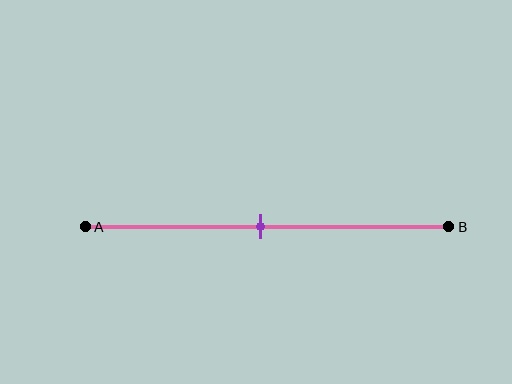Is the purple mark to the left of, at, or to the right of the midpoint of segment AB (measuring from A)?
The purple mark is approximately at the midpoint of segment AB.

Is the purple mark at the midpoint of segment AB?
Yes, the mark is approximately at the midpoint.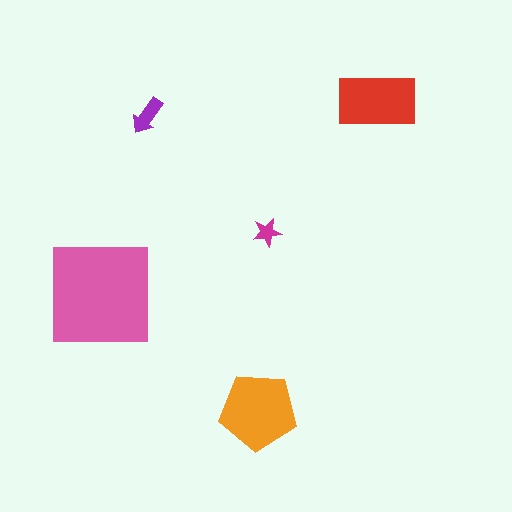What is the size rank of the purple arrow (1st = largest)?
4th.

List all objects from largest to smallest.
The pink square, the orange pentagon, the red rectangle, the purple arrow, the magenta star.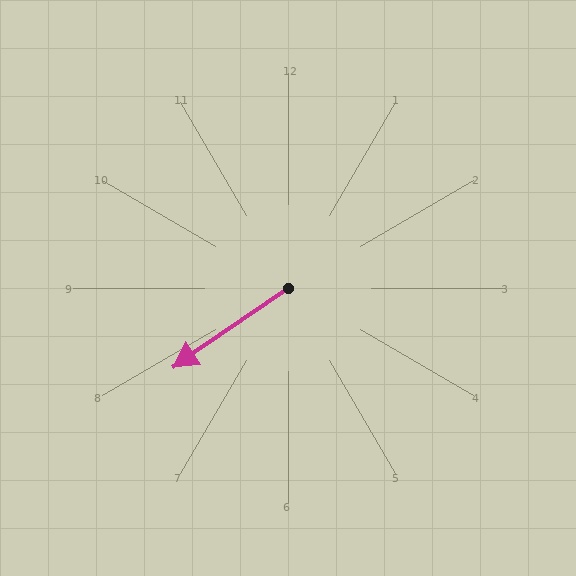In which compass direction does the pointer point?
Southwest.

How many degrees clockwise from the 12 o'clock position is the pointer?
Approximately 236 degrees.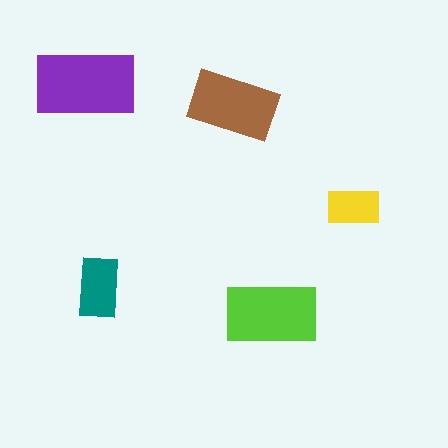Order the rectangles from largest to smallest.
the purple one, the lime one, the brown one, the teal one, the yellow one.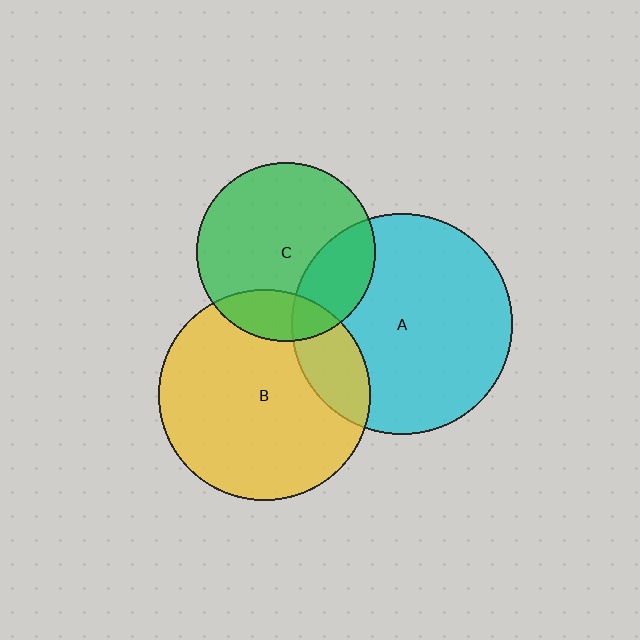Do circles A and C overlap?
Yes.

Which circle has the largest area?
Circle A (cyan).